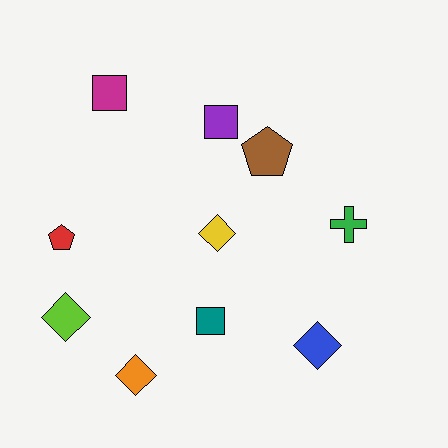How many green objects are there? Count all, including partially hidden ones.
There is 1 green object.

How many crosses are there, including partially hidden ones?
There is 1 cross.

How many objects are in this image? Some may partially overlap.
There are 10 objects.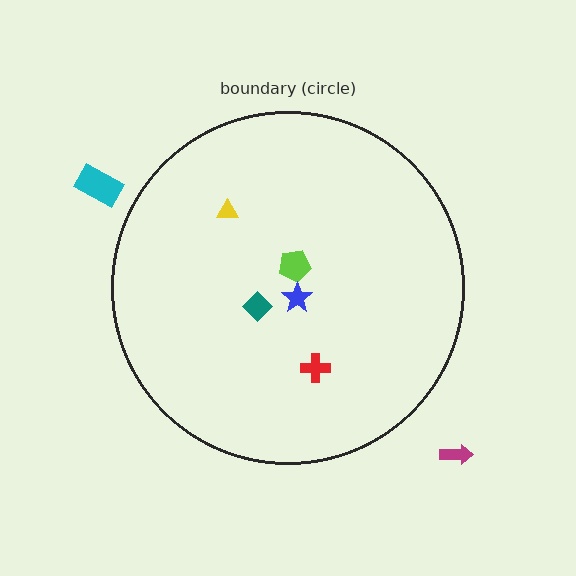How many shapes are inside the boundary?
5 inside, 2 outside.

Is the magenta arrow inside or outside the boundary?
Outside.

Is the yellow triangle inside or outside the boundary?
Inside.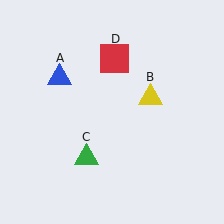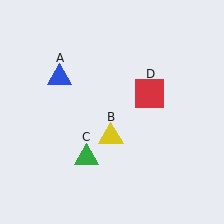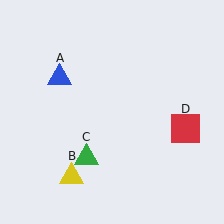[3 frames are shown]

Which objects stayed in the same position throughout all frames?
Blue triangle (object A) and green triangle (object C) remained stationary.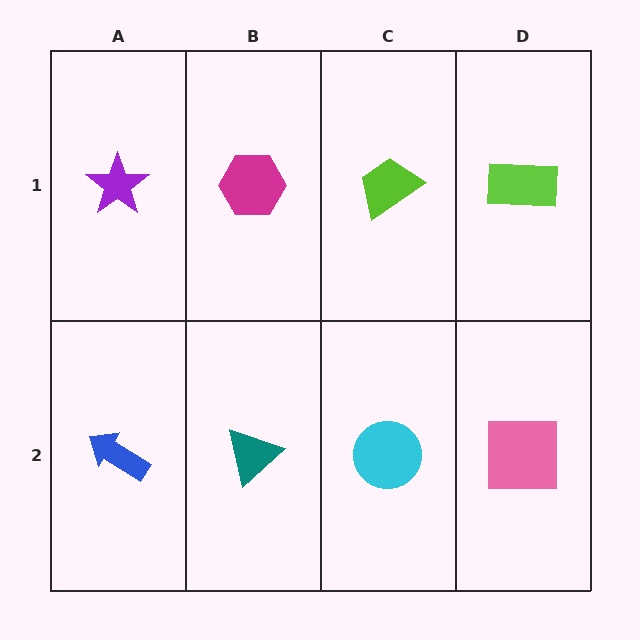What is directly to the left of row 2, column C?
A teal triangle.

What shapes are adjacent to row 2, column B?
A magenta hexagon (row 1, column B), a blue arrow (row 2, column A), a cyan circle (row 2, column C).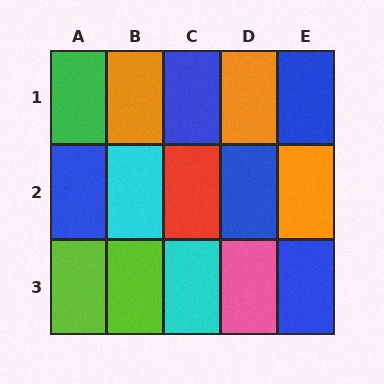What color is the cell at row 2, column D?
Blue.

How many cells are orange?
3 cells are orange.